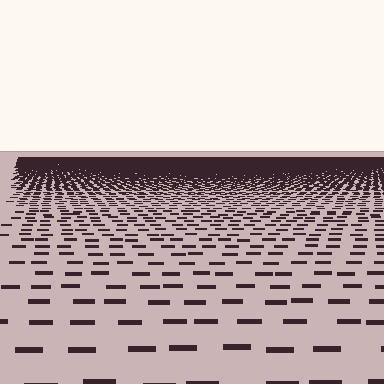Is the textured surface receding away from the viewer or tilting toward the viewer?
The surface is receding away from the viewer. Texture elements get smaller and denser toward the top.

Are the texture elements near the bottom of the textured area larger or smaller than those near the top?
Larger. Near the bottom, elements are closer to the viewer and appear at a bigger on-screen size.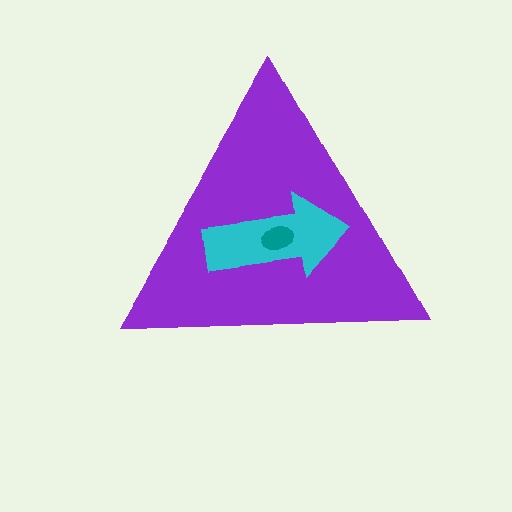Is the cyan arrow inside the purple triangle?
Yes.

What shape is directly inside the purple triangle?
The cyan arrow.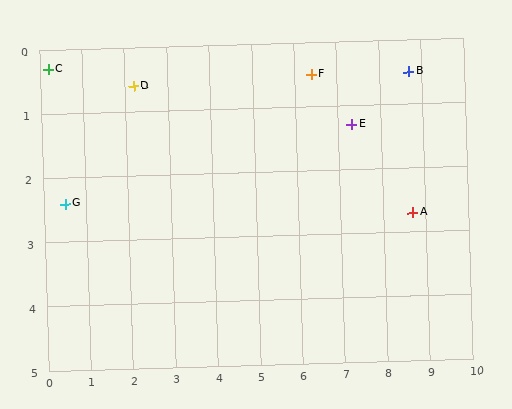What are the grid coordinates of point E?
Point E is at approximately (7.3, 1.3).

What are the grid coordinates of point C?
Point C is at approximately (0.2, 0.3).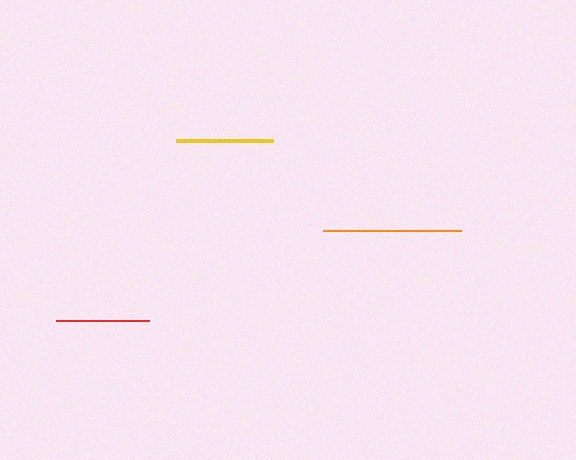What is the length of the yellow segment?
The yellow segment is approximately 98 pixels long.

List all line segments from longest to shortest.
From longest to shortest: orange, yellow, red.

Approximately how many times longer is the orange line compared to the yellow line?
The orange line is approximately 1.4 times the length of the yellow line.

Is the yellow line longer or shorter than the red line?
The yellow line is longer than the red line.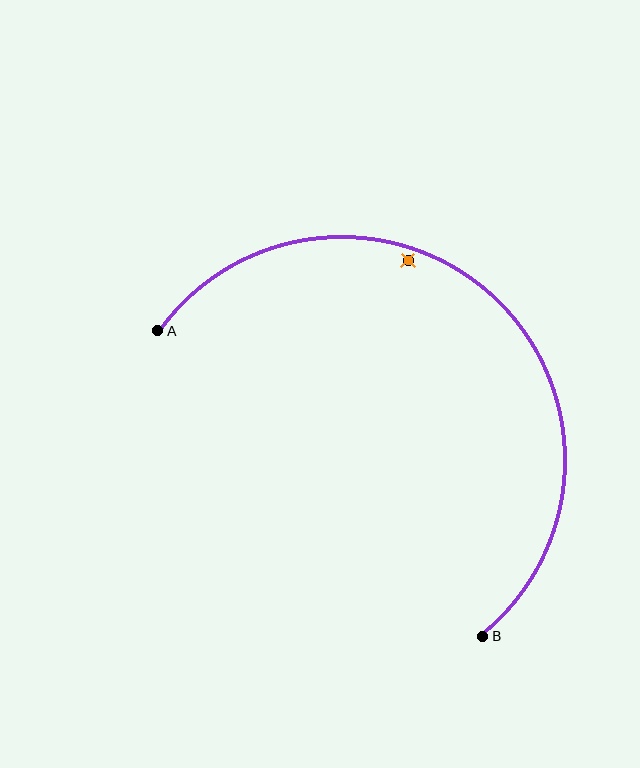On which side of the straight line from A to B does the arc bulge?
The arc bulges above and to the right of the straight line connecting A and B.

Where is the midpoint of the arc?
The arc midpoint is the point on the curve farthest from the straight line joining A and B. It sits above and to the right of that line.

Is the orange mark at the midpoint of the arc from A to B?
No — the orange mark does not lie on the arc at all. It sits slightly inside the curve.